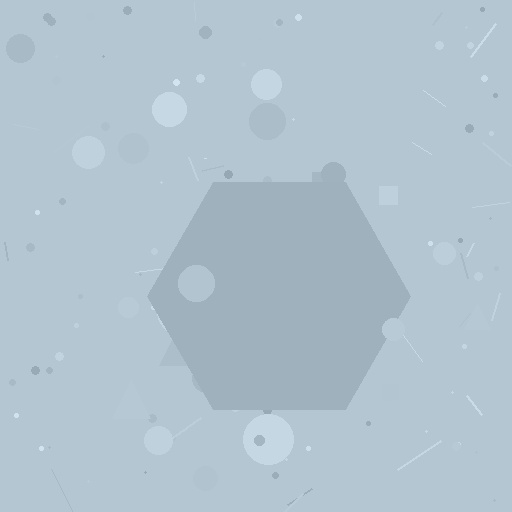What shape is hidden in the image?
A hexagon is hidden in the image.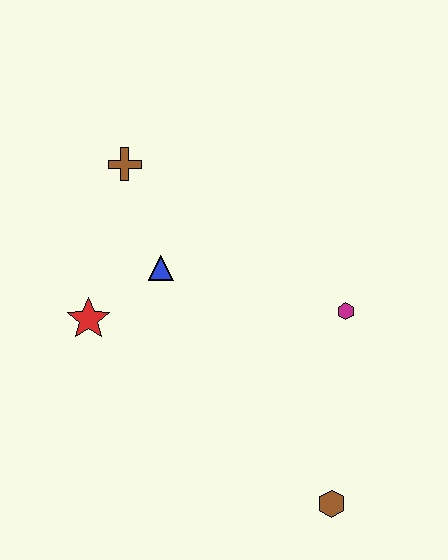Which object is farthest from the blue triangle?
The brown hexagon is farthest from the blue triangle.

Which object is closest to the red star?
The blue triangle is closest to the red star.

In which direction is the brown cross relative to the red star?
The brown cross is above the red star.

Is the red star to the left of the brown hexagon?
Yes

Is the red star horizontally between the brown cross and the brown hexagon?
No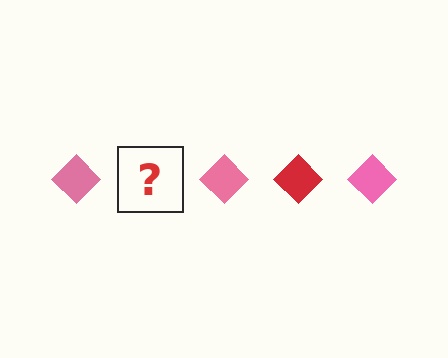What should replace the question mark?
The question mark should be replaced with a red diamond.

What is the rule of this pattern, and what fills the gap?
The rule is that the pattern cycles through pink, red diamonds. The gap should be filled with a red diamond.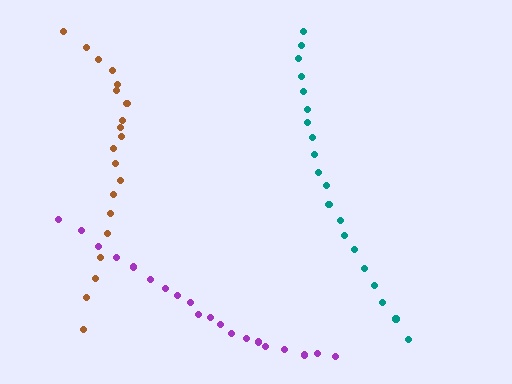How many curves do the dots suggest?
There are 3 distinct paths.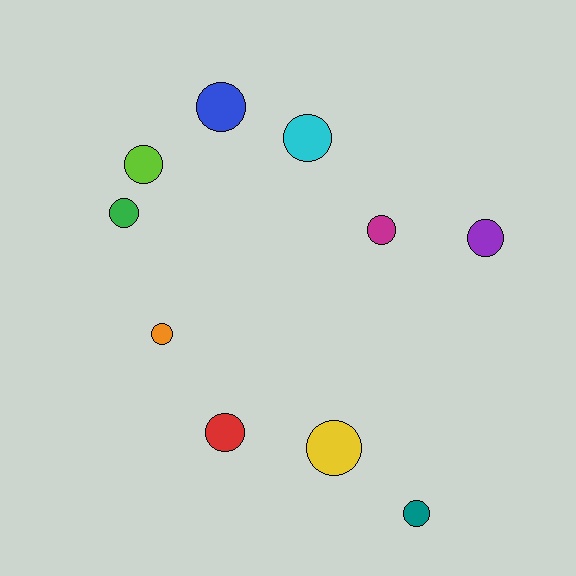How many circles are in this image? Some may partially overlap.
There are 10 circles.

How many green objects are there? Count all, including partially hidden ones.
There is 1 green object.